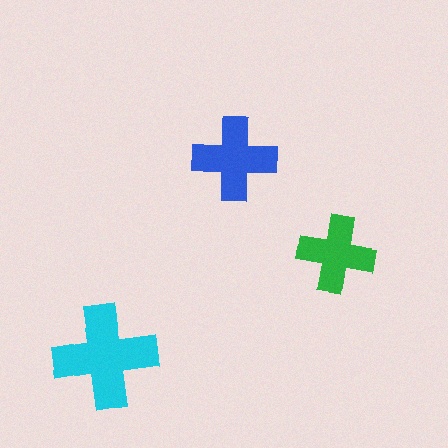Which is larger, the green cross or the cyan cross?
The cyan one.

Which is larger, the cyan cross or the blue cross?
The cyan one.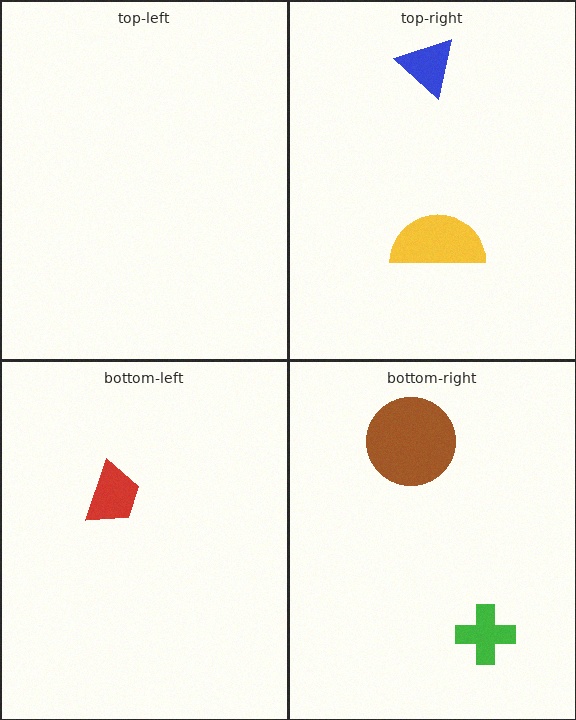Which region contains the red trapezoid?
The bottom-left region.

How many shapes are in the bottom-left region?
1.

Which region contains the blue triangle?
The top-right region.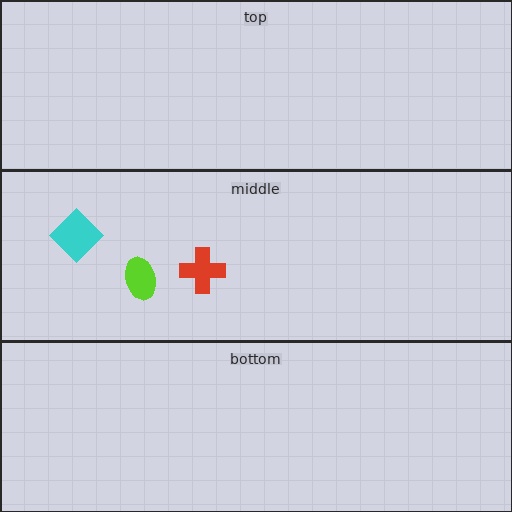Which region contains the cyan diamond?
The middle region.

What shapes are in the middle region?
The red cross, the cyan diamond, the lime ellipse.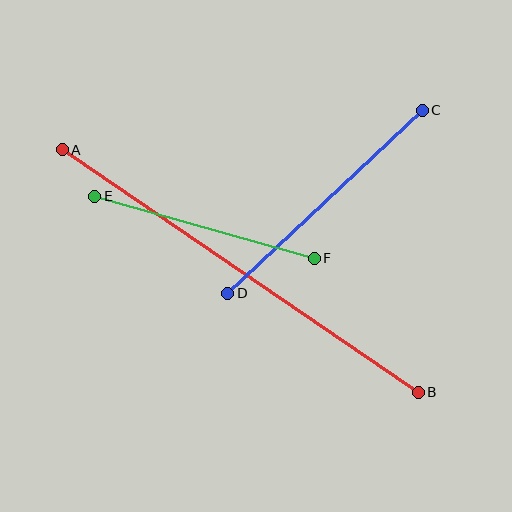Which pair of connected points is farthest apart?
Points A and B are farthest apart.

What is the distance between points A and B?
The distance is approximately 431 pixels.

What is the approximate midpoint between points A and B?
The midpoint is at approximately (240, 271) pixels.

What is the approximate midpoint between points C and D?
The midpoint is at approximately (325, 202) pixels.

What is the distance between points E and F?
The distance is approximately 228 pixels.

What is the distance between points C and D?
The distance is approximately 267 pixels.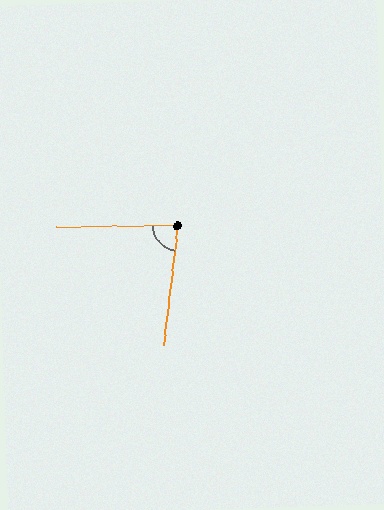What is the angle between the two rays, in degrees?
Approximately 83 degrees.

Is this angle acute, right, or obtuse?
It is acute.